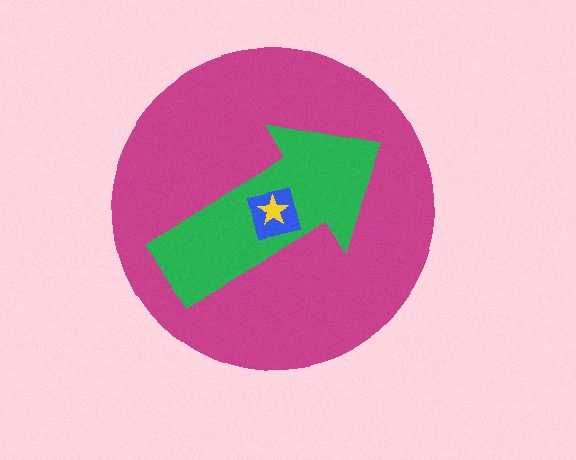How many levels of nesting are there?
4.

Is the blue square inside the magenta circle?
Yes.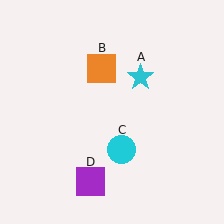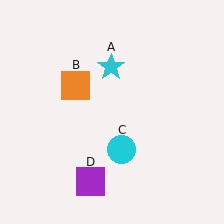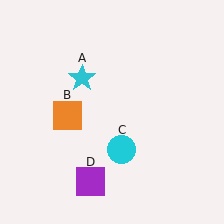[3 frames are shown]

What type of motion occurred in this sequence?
The cyan star (object A), orange square (object B) rotated counterclockwise around the center of the scene.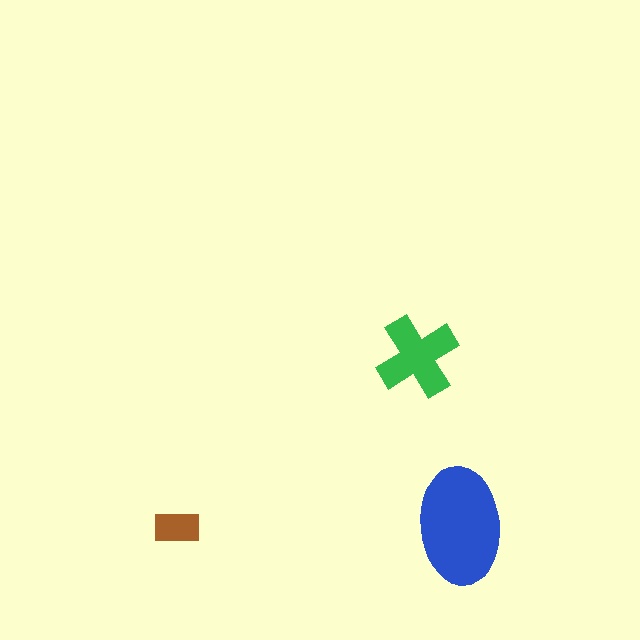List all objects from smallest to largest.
The brown rectangle, the green cross, the blue ellipse.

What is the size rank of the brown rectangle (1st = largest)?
3rd.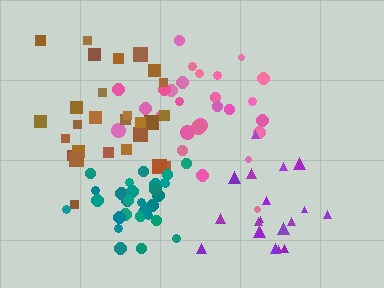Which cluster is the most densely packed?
Teal.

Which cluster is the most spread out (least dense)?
Purple.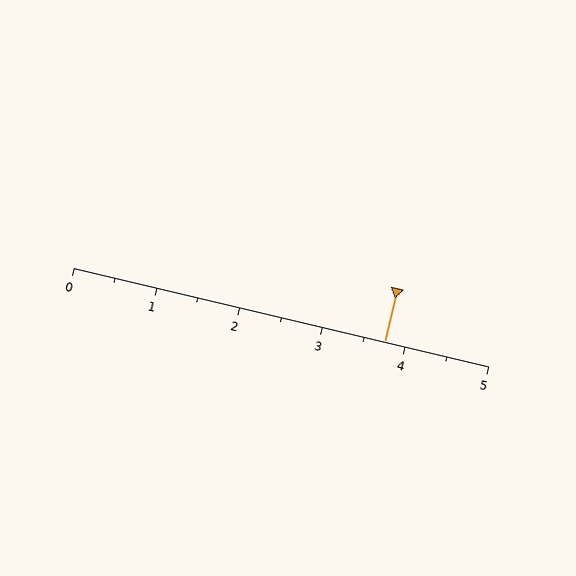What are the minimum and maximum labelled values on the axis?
The axis runs from 0 to 5.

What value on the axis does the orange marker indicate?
The marker indicates approximately 3.8.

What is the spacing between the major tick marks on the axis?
The major ticks are spaced 1 apart.